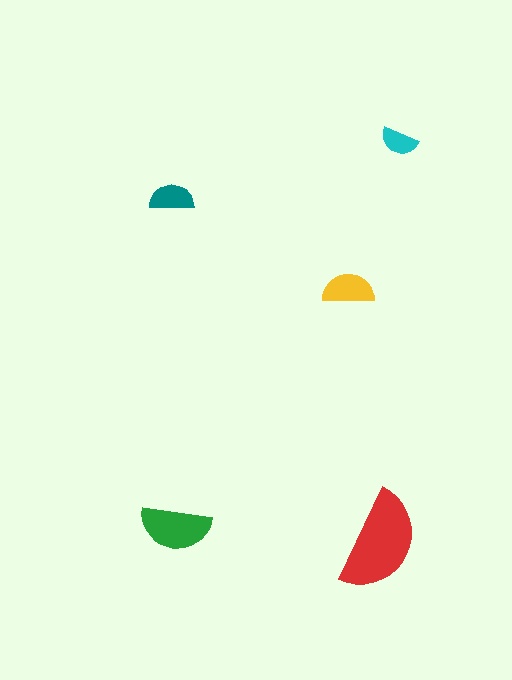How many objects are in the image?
There are 5 objects in the image.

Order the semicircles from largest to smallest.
the red one, the green one, the yellow one, the teal one, the cyan one.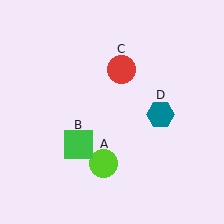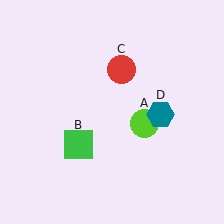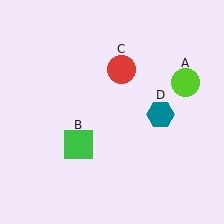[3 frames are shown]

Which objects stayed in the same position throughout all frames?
Green square (object B) and red circle (object C) and teal hexagon (object D) remained stationary.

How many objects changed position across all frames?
1 object changed position: lime circle (object A).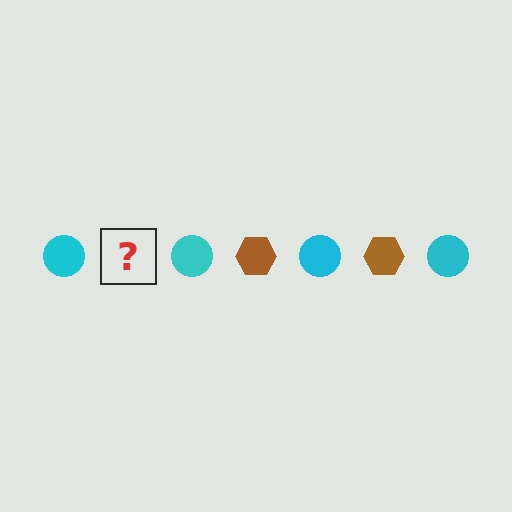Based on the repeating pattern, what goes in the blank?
The blank should be a brown hexagon.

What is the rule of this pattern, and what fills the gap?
The rule is that the pattern alternates between cyan circle and brown hexagon. The gap should be filled with a brown hexagon.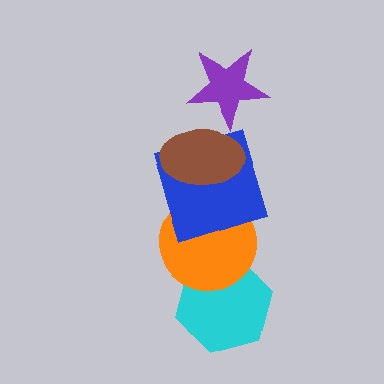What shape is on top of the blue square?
The brown ellipse is on top of the blue square.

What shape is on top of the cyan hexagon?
The orange circle is on top of the cyan hexagon.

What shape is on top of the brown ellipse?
The purple star is on top of the brown ellipse.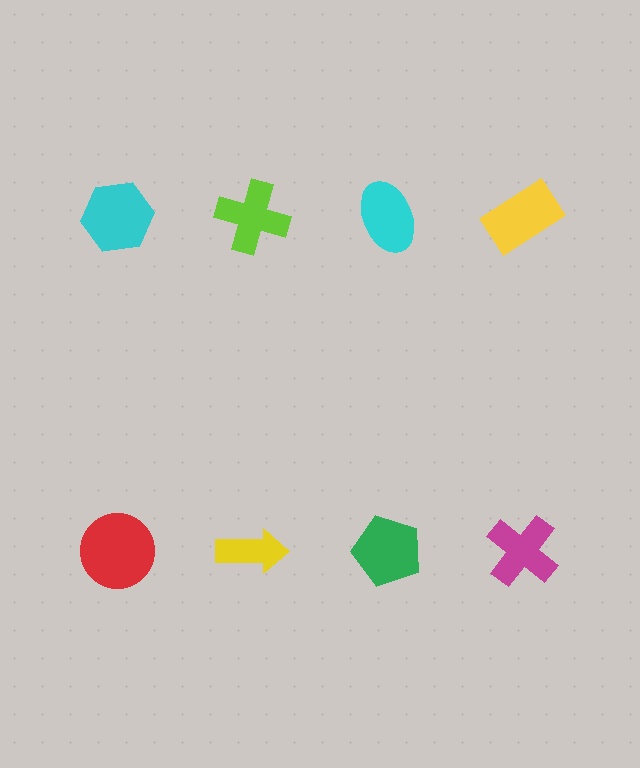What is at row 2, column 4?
A magenta cross.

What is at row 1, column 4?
A yellow rectangle.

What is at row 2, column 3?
A green pentagon.